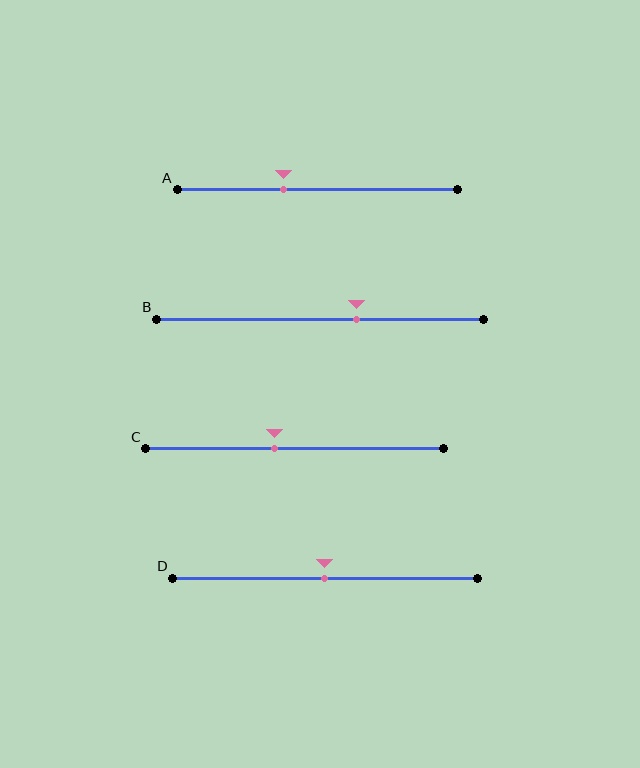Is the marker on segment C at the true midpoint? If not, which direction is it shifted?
No, the marker on segment C is shifted to the left by about 7% of the segment length.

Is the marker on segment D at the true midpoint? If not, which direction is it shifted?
Yes, the marker on segment D is at the true midpoint.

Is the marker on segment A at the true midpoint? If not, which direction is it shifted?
No, the marker on segment A is shifted to the left by about 12% of the segment length.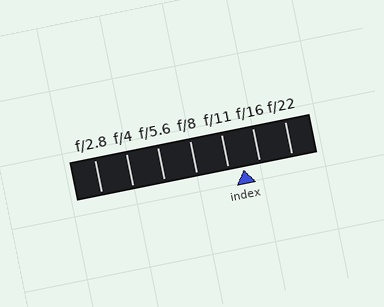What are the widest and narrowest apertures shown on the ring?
The widest aperture shown is f/2.8 and the narrowest is f/22.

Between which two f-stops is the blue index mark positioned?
The index mark is between f/11 and f/16.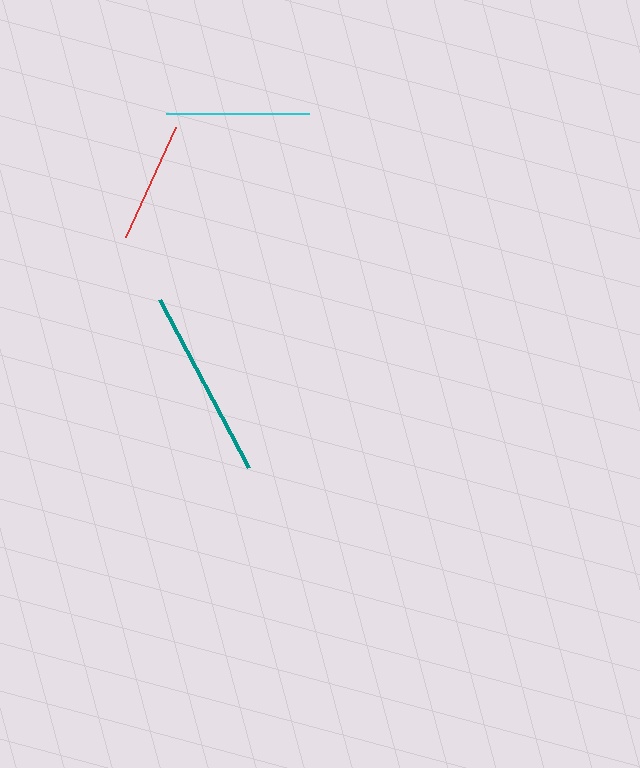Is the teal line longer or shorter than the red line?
The teal line is longer than the red line.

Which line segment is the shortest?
The red line is the shortest at approximately 121 pixels.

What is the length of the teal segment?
The teal segment is approximately 190 pixels long.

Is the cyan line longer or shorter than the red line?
The cyan line is longer than the red line.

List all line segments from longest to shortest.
From longest to shortest: teal, cyan, red.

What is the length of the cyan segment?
The cyan segment is approximately 143 pixels long.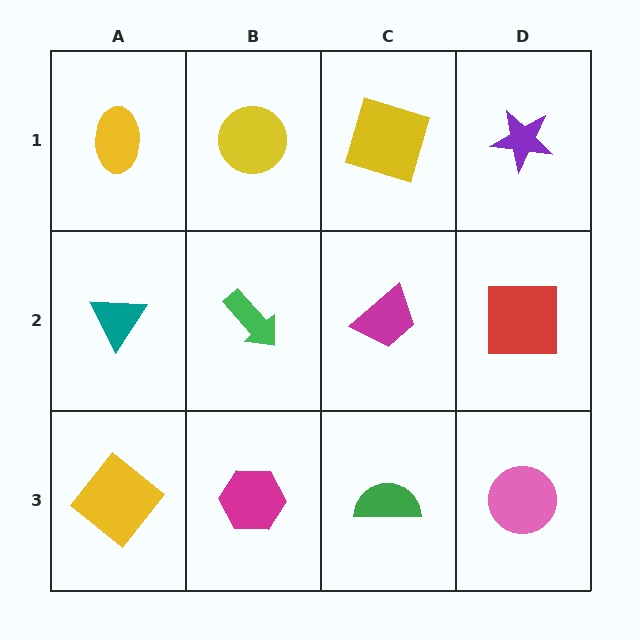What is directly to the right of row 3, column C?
A pink circle.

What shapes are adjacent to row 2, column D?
A purple star (row 1, column D), a pink circle (row 3, column D), a magenta trapezoid (row 2, column C).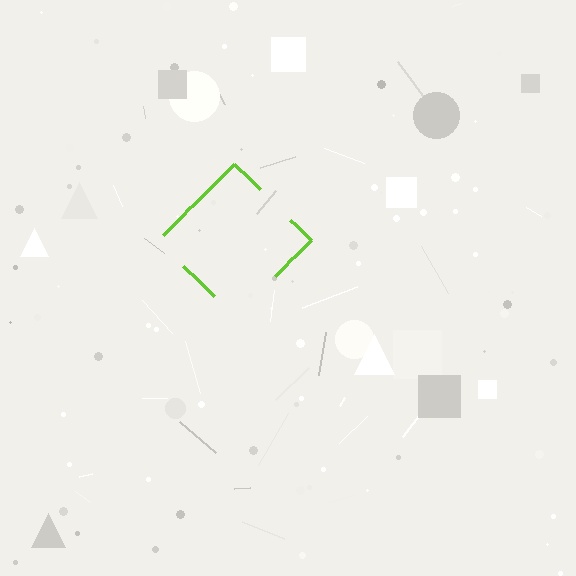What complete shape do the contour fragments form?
The contour fragments form a diamond.